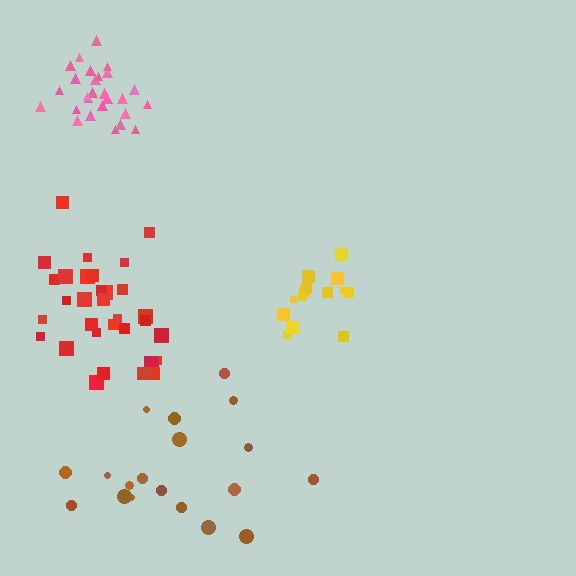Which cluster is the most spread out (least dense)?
Brown.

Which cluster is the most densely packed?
Pink.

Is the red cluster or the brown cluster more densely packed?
Red.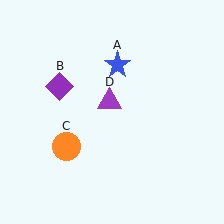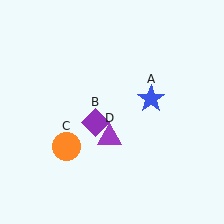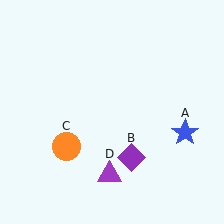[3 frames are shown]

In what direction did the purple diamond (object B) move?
The purple diamond (object B) moved down and to the right.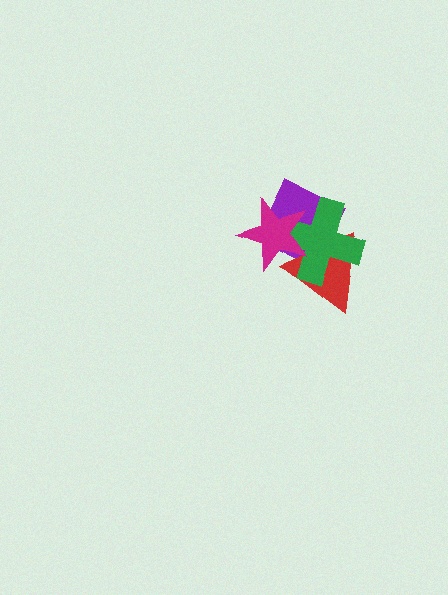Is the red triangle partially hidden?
Yes, it is partially covered by another shape.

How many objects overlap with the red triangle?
3 objects overlap with the red triangle.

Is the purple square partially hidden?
Yes, it is partially covered by another shape.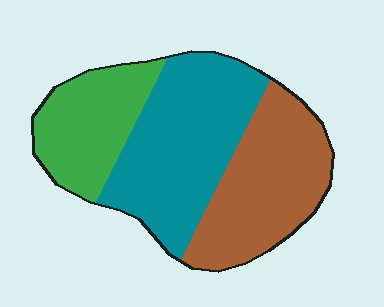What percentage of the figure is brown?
Brown takes up about one third (1/3) of the figure.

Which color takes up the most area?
Teal, at roughly 40%.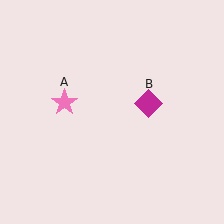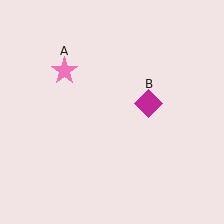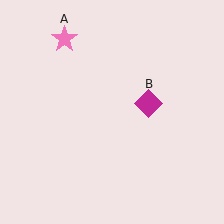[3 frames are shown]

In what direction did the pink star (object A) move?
The pink star (object A) moved up.